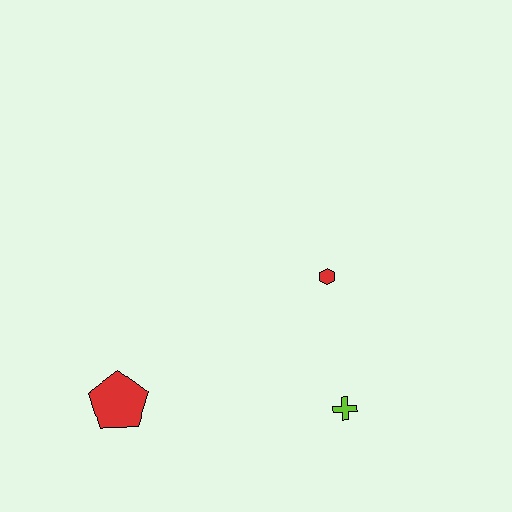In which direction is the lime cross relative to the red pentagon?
The lime cross is to the right of the red pentagon.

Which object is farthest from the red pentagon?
The red hexagon is farthest from the red pentagon.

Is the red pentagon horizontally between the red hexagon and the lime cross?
No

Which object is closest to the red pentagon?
The lime cross is closest to the red pentagon.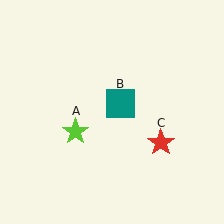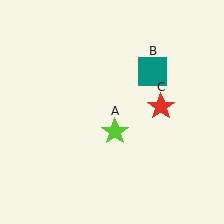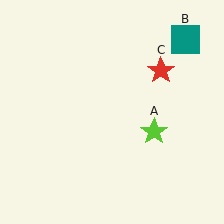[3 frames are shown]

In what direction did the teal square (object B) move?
The teal square (object B) moved up and to the right.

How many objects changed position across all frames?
3 objects changed position: lime star (object A), teal square (object B), red star (object C).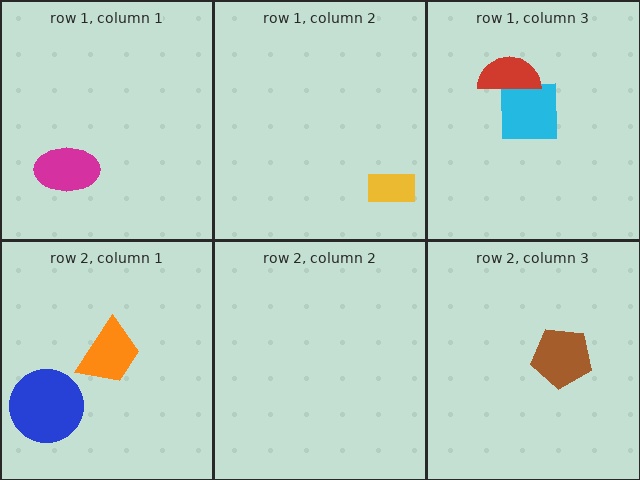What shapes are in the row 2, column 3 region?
The brown pentagon.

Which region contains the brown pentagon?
The row 2, column 3 region.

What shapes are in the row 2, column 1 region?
The blue circle, the orange trapezoid.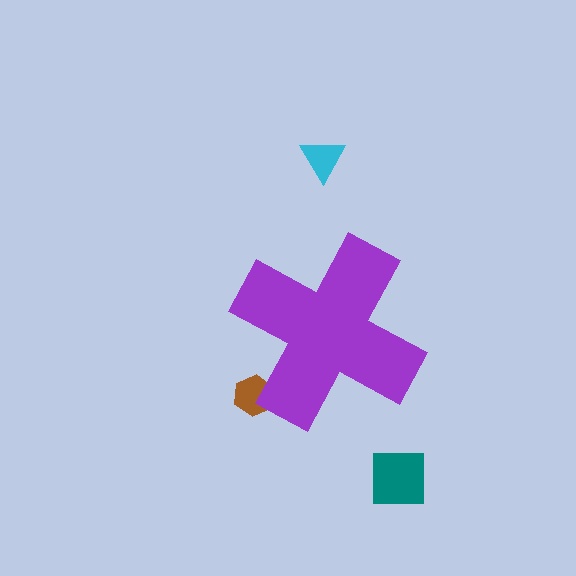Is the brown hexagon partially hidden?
Yes, the brown hexagon is partially hidden behind the purple cross.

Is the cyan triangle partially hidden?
No, the cyan triangle is fully visible.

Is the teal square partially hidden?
No, the teal square is fully visible.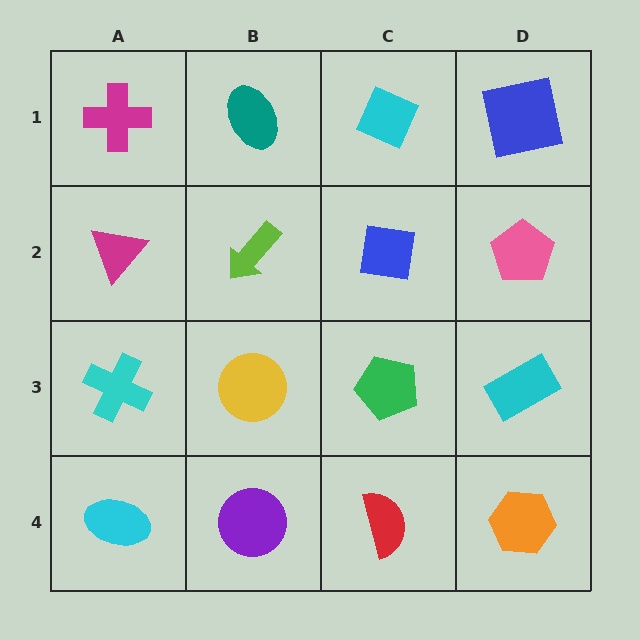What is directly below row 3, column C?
A red semicircle.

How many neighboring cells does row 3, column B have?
4.